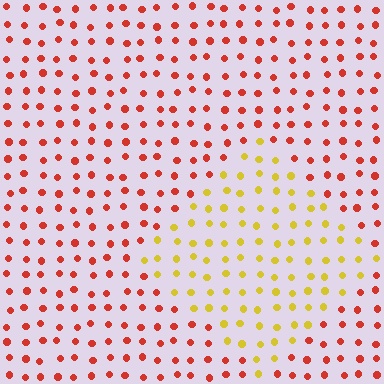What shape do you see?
I see a diamond.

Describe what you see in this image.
The image is filled with small red elements in a uniform arrangement. A diamond-shaped region is visible where the elements are tinted to a slightly different hue, forming a subtle color boundary.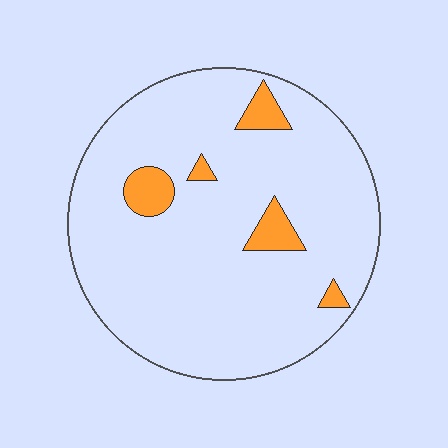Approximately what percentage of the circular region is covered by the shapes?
Approximately 10%.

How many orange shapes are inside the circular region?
5.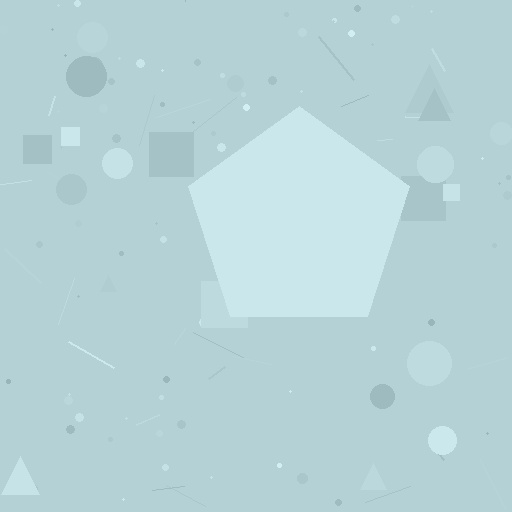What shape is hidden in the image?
A pentagon is hidden in the image.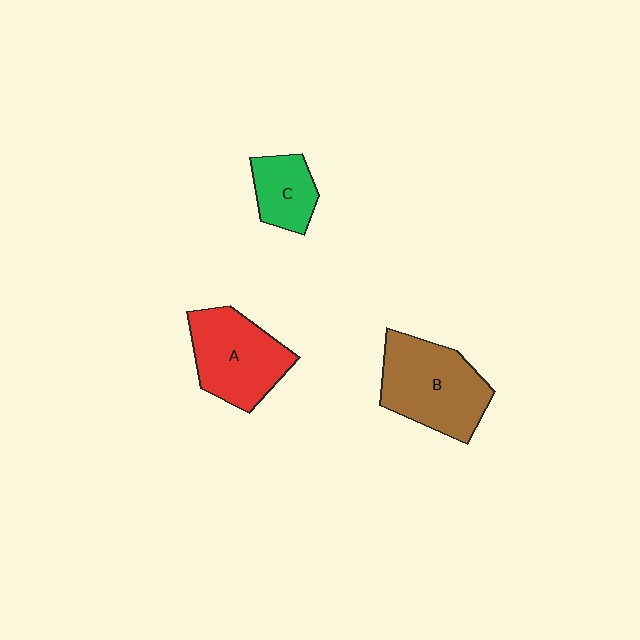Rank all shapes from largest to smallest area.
From largest to smallest: B (brown), A (red), C (green).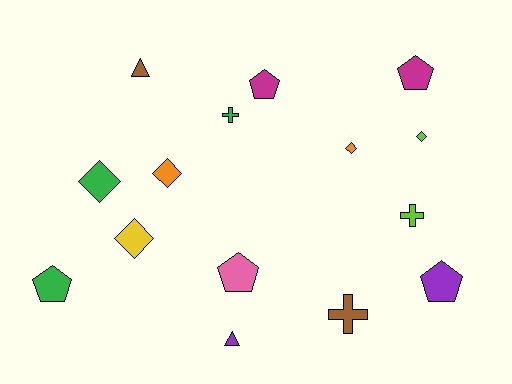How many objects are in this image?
There are 15 objects.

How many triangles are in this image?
There are 2 triangles.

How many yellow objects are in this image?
There is 1 yellow object.